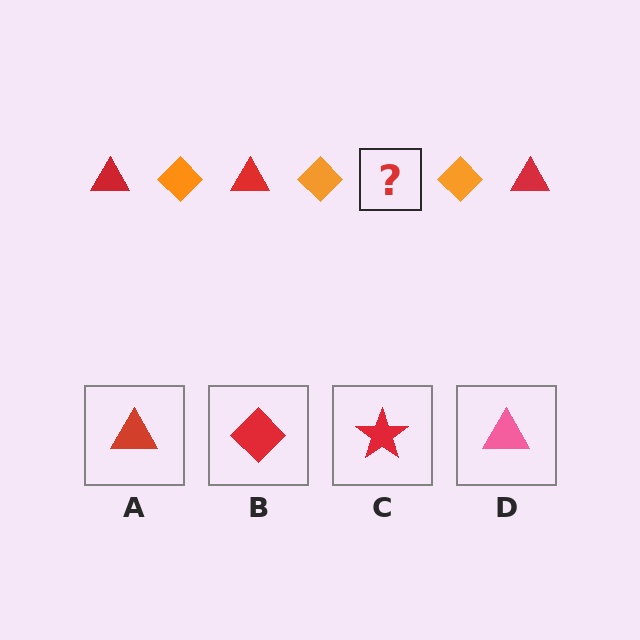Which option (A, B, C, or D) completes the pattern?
A.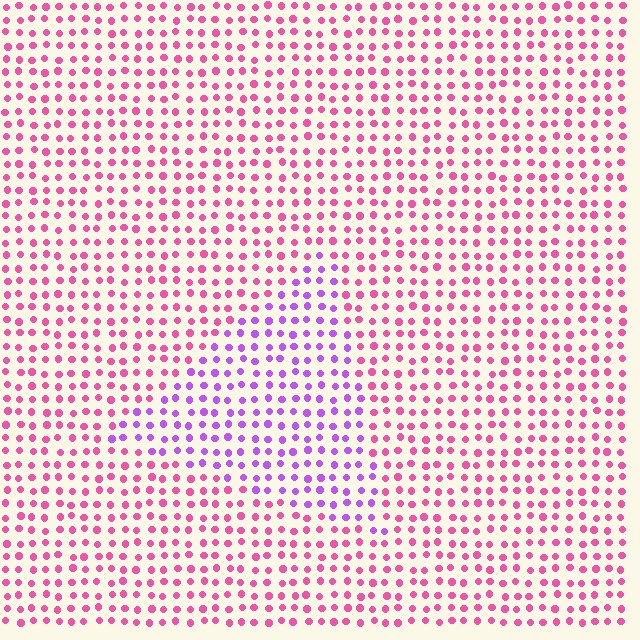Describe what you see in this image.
The image is filled with small pink elements in a uniform arrangement. A triangle-shaped region is visible where the elements are tinted to a slightly different hue, forming a subtle color boundary.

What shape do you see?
I see a triangle.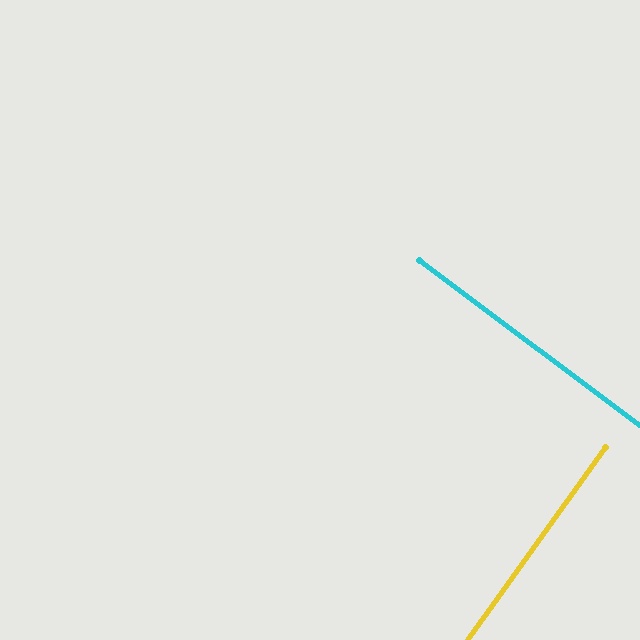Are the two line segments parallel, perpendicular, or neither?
Perpendicular — they meet at approximately 89°.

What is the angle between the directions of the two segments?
Approximately 89 degrees.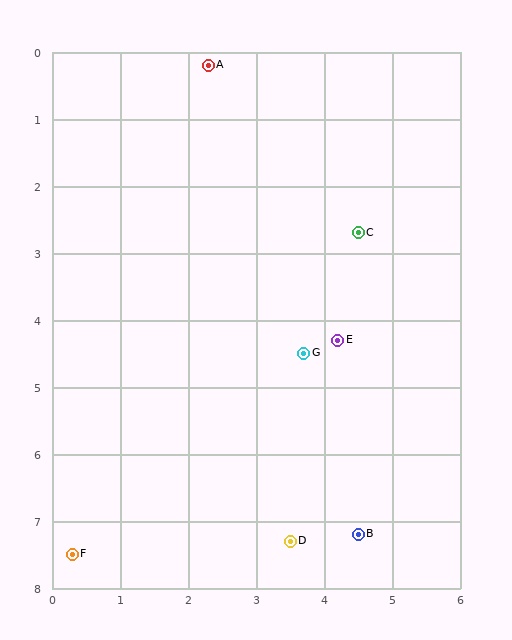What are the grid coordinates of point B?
Point B is at approximately (4.5, 7.2).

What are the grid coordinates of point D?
Point D is at approximately (3.5, 7.3).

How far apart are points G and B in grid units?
Points G and B are about 2.8 grid units apart.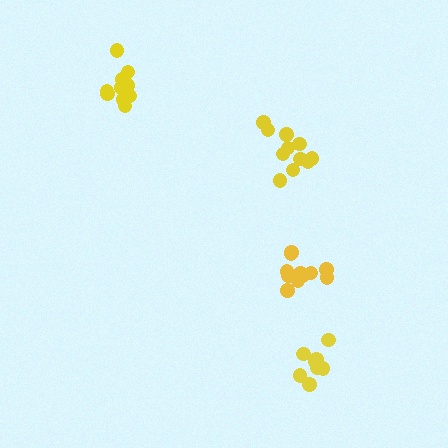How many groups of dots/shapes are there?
There are 4 groups.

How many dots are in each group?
Group 1: 11 dots, Group 2: 8 dots, Group 3: 11 dots, Group 4: 11 dots (41 total).